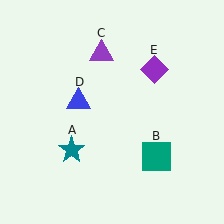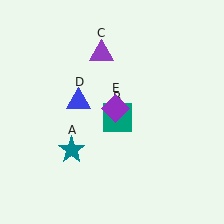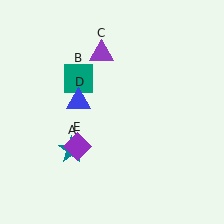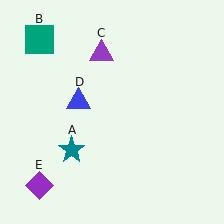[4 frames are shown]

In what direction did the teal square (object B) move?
The teal square (object B) moved up and to the left.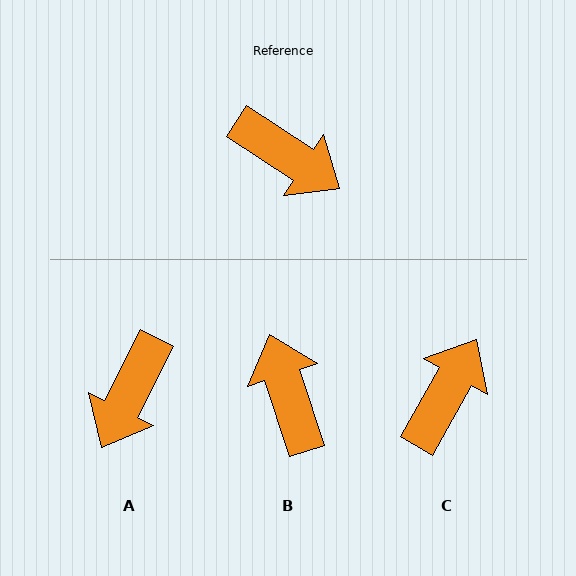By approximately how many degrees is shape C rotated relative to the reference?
Approximately 94 degrees counter-clockwise.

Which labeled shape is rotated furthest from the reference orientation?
B, about 141 degrees away.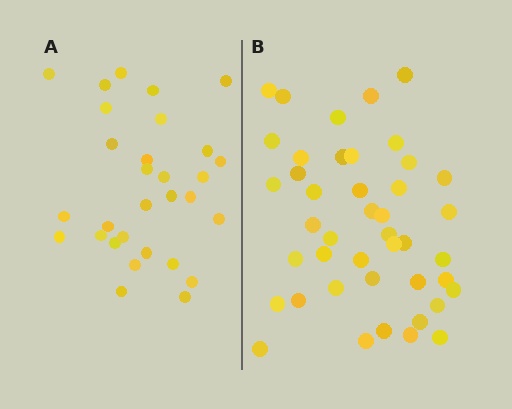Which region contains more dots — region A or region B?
Region B (the right region) has more dots.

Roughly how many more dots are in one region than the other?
Region B has approximately 15 more dots than region A.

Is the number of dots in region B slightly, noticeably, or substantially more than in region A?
Region B has noticeably more, but not dramatically so. The ratio is roughly 1.4 to 1.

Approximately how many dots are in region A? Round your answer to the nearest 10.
About 30 dots.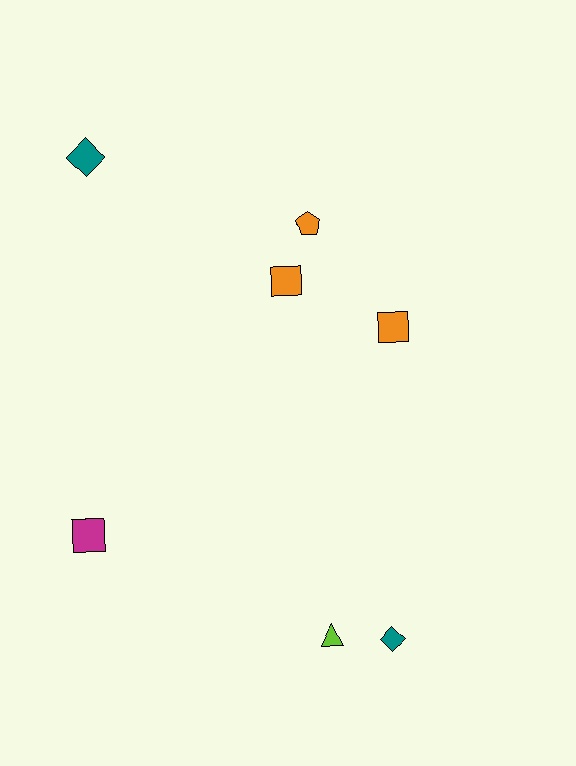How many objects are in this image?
There are 7 objects.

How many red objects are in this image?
There are no red objects.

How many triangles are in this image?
There is 1 triangle.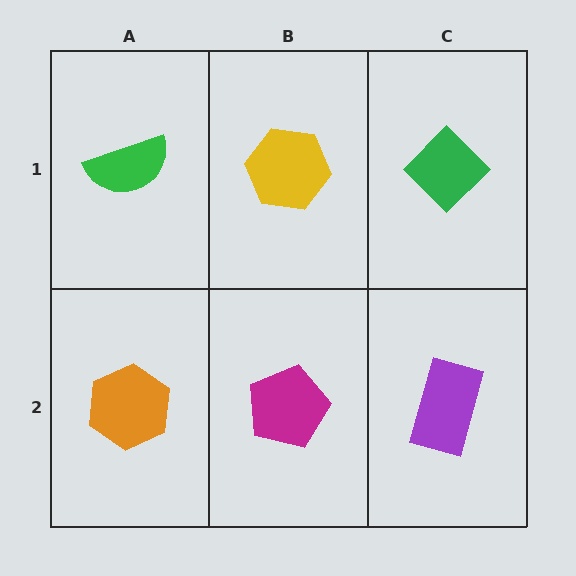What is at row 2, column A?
An orange hexagon.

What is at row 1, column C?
A green diamond.